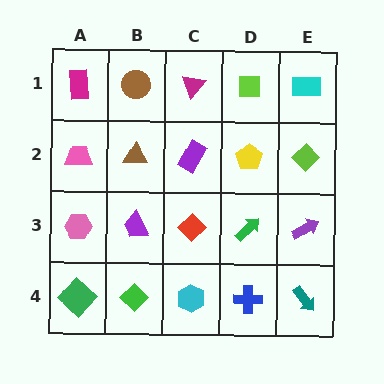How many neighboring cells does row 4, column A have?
2.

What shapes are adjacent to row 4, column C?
A red diamond (row 3, column C), a green diamond (row 4, column B), a blue cross (row 4, column D).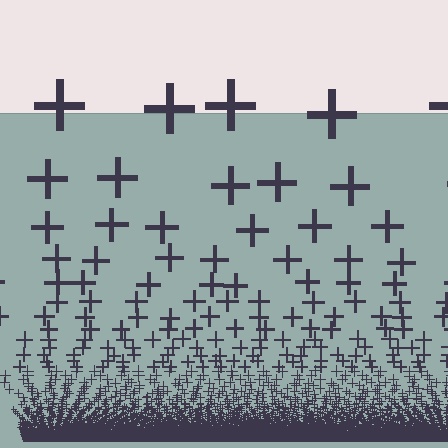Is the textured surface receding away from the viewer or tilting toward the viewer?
The surface appears to tilt toward the viewer. Texture elements get larger and sparser toward the top.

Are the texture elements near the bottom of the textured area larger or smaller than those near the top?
Smaller. The gradient is inverted — elements near the bottom are smaller and denser.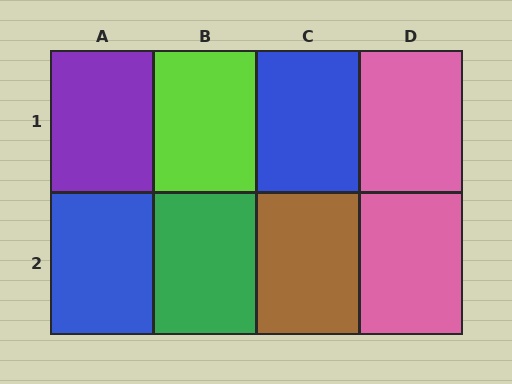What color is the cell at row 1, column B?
Lime.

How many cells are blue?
2 cells are blue.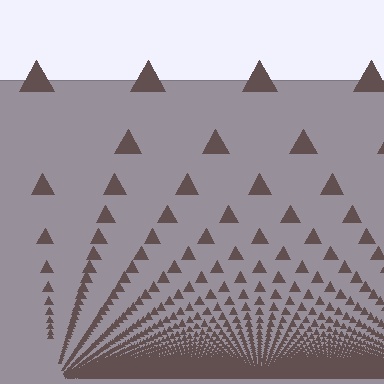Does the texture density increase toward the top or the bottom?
Density increases toward the bottom.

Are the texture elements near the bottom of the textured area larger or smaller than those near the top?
Smaller. The gradient is inverted — elements near the bottom are smaller and denser.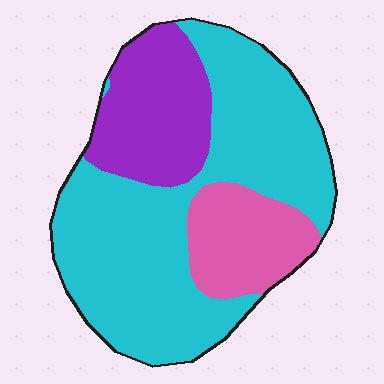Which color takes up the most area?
Cyan, at roughly 60%.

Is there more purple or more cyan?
Cyan.